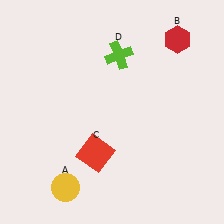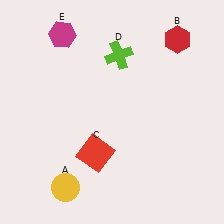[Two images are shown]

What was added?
A magenta hexagon (E) was added in Image 2.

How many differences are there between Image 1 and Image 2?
There is 1 difference between the two images.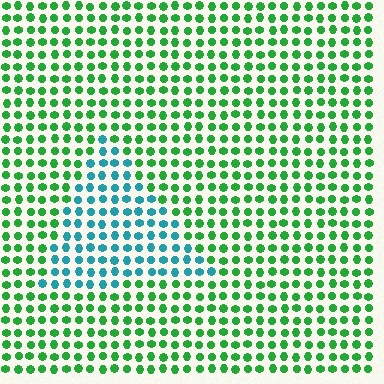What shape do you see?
I see a triangle.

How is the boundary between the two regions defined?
The boundary is defined purely by a slight shift in hue (about 56 degrees). Spacing, size, and orientation are identical on both sides.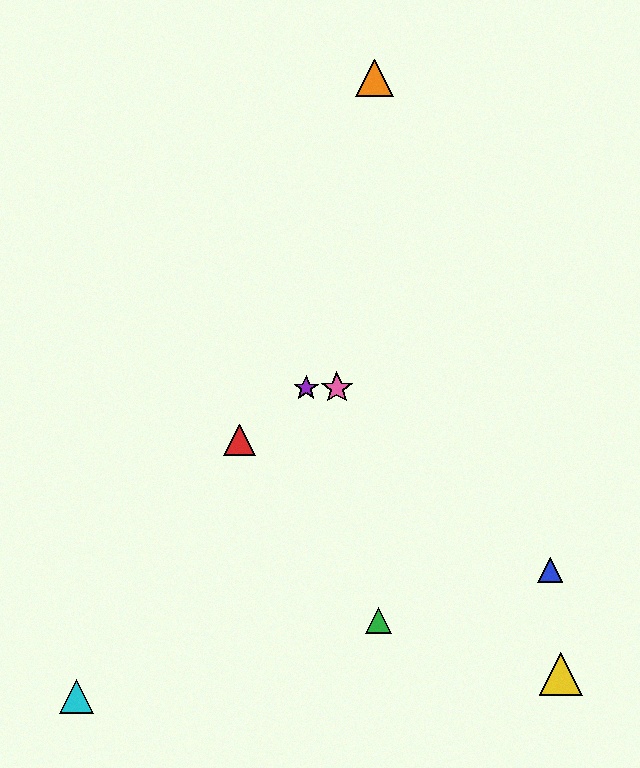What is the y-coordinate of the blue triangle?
The blue triangle is at y≈570.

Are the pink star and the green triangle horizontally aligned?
No, the pink star is at y≈388 and the green triangle is at y≈620.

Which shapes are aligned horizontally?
The purple star, the pink star are aligned horizontally.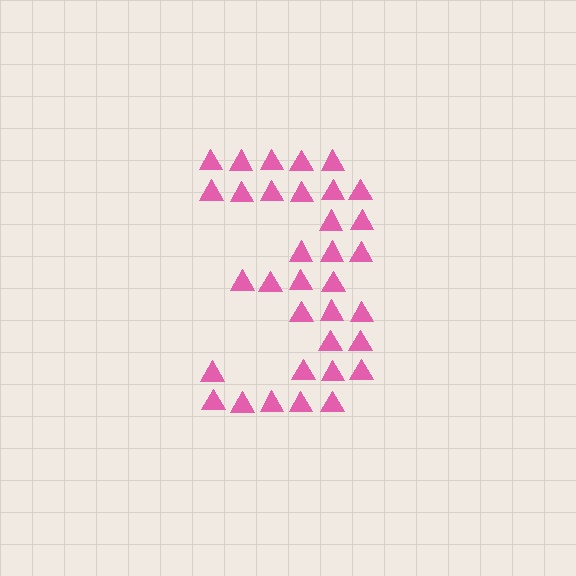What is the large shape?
The large shape is the digit 3.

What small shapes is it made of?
It is made of small triangles.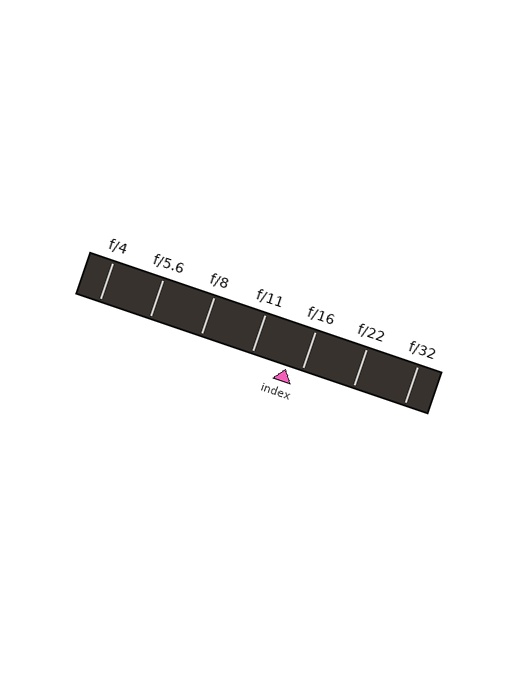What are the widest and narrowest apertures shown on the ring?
The widest aperture shown is f/4 and the narrowest is f/32.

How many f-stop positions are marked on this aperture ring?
There are 7 f-stop positions marked.